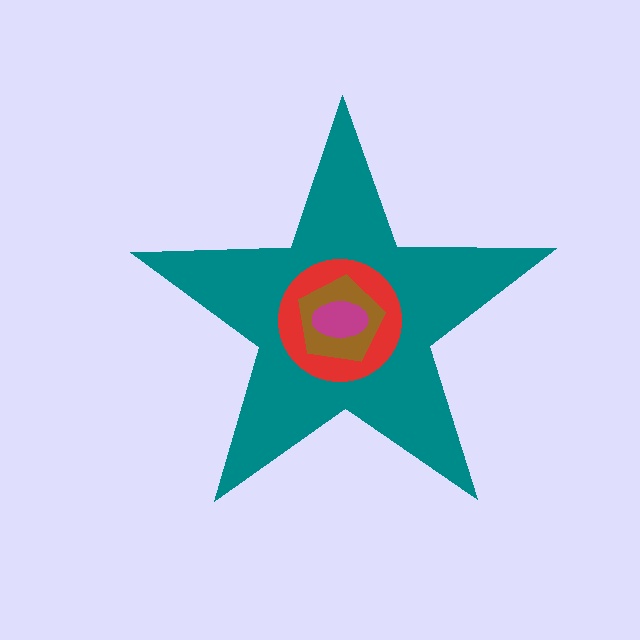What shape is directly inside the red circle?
The brown pentagon.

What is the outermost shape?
The teal star.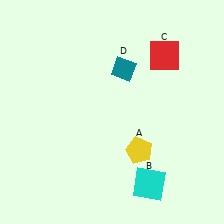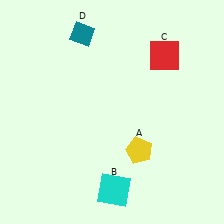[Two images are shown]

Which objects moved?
The objects that moved are: the cyan square (B), the teal diamond (D).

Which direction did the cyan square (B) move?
The cyan square (B) moved left.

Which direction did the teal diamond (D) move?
The teal diamond (D) moved left.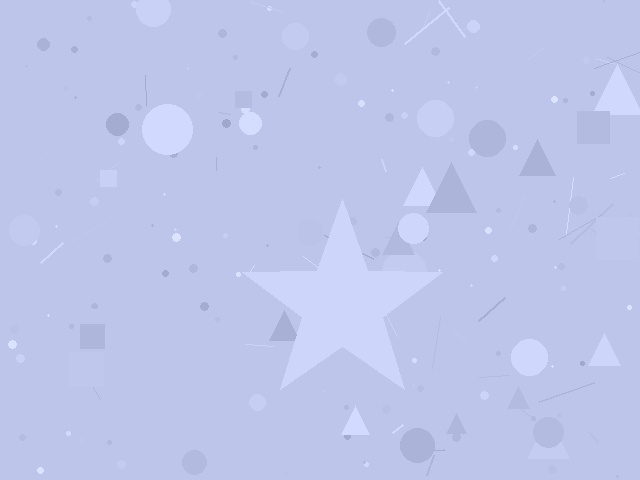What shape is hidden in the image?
A star is hidden in the image.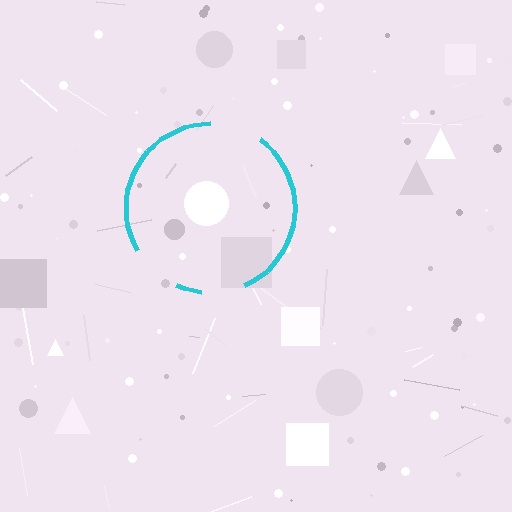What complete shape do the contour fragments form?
The contour fragments form a circle.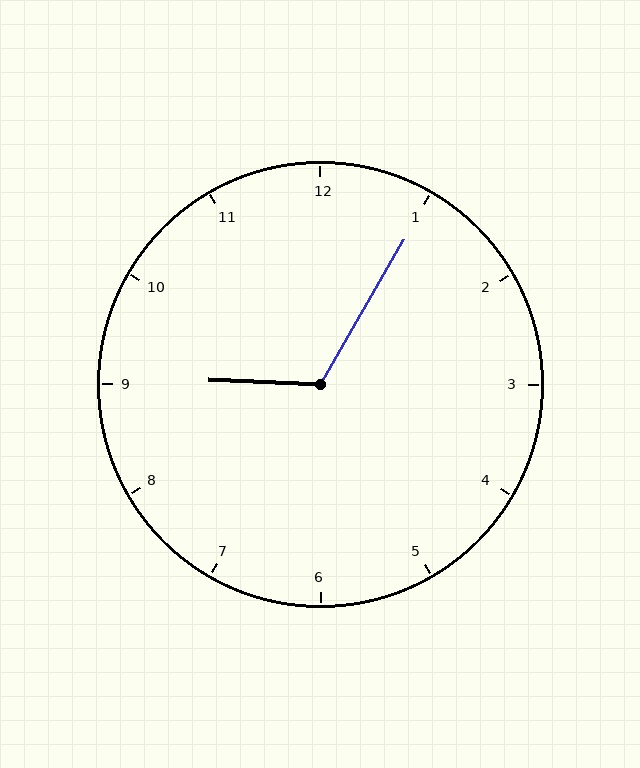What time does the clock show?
9:05.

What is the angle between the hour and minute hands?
Approximately 118 degrees.